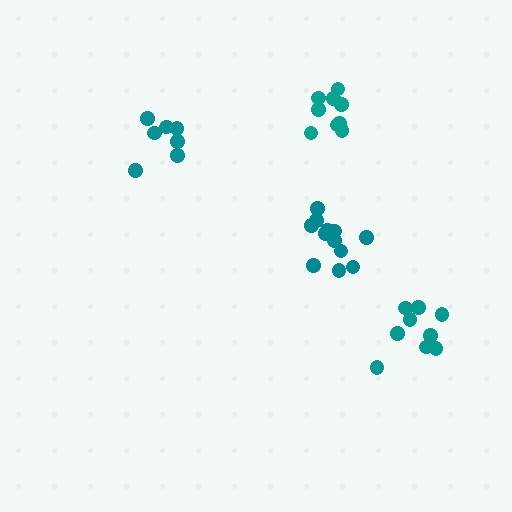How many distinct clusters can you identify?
There are 4 distinct clusters.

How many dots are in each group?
Group 1: 9 dots, Group 2: 12 dots, Group 3: 9 dots, Group 4: 7 dots (37 total).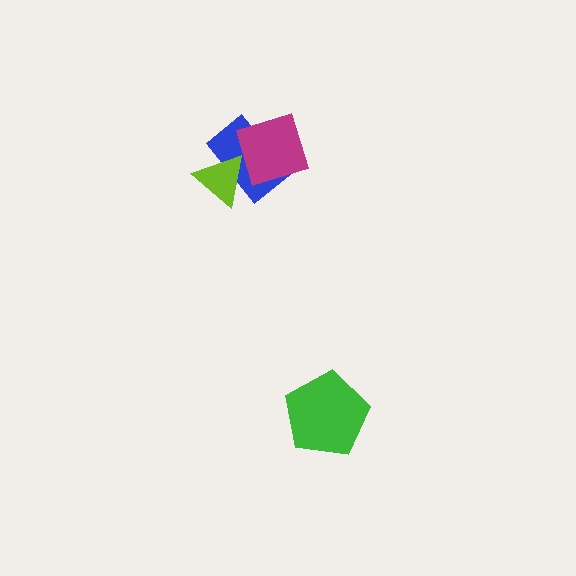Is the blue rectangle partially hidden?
Yes, it is partially covered by another shape.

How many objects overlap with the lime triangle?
1 object overlaps with the lime triangle.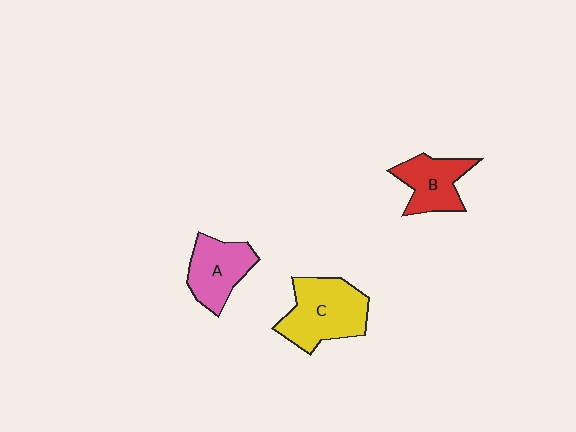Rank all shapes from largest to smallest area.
From largest to smallest: C (yellow), A (pink), B (red).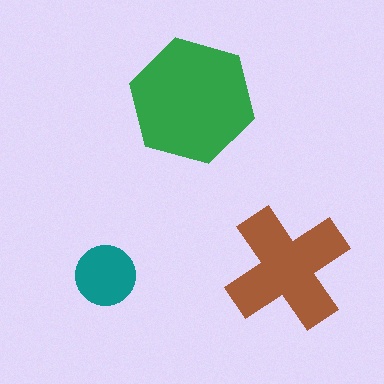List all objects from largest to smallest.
The green hexagon, the brown cross, the teal circle.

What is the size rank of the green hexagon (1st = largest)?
1st.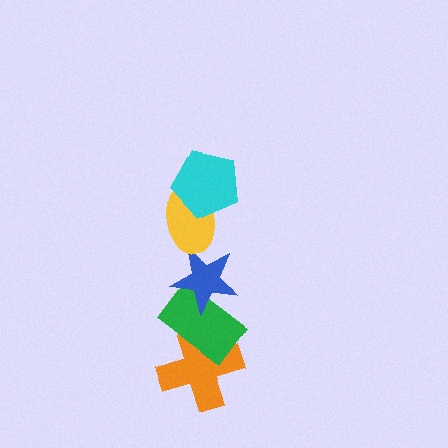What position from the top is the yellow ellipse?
The yellow ellipse is 2nd from the top.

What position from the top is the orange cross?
The orange cross is 5th from the top.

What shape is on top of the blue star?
The yellow ellipse is on top of the blue star.